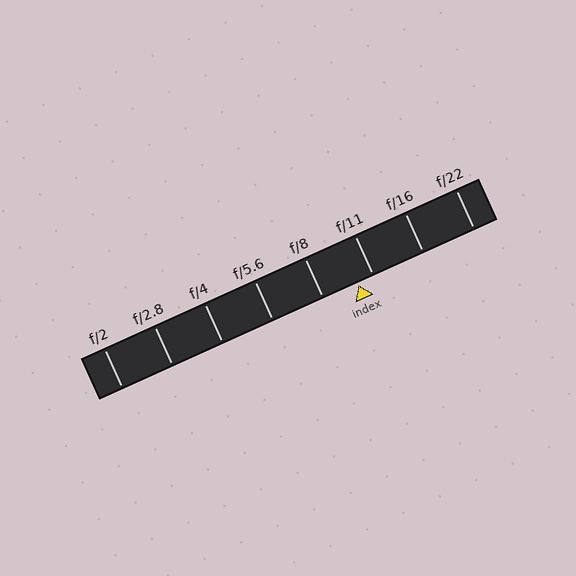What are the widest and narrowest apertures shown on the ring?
The widest aperture shown is f/2 and the narrowest is f/22.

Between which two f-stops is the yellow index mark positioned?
The index mark is between f/8 and f/11.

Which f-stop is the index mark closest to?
The index mark is closest to f/11.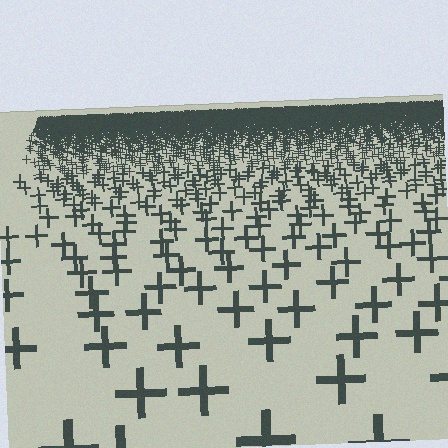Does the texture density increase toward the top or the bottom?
Density increases toward the top.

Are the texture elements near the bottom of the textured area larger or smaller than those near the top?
Larger. Near the bottom, elements are closer to the viewer and appear at a bigger on-screen size.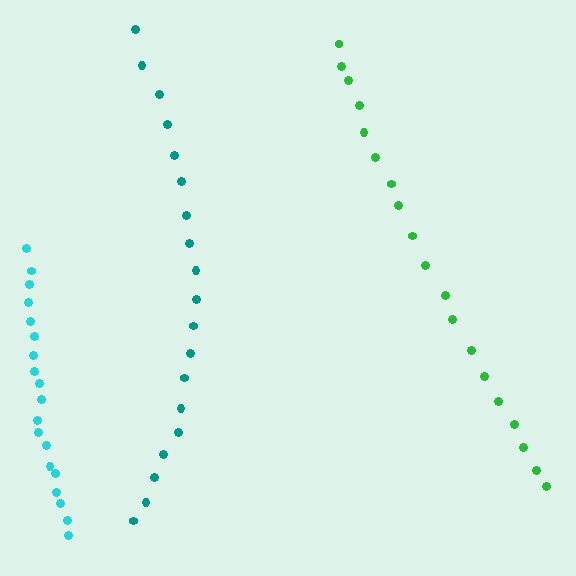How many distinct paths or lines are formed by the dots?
There are 3 distinct paths.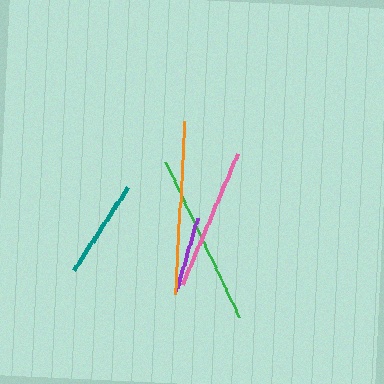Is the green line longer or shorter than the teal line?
The green line is longer than the teal line.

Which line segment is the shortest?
The purple line is the shortest at approximately 76 pixels.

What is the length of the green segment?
The green segment is approximately 172 pixels long.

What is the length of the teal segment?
The teal segment is approximately 99 pixels long.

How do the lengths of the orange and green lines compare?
The orange and green lines are approximately the same length.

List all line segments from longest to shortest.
From longest to shortest: orange, green, pink, teal, purple.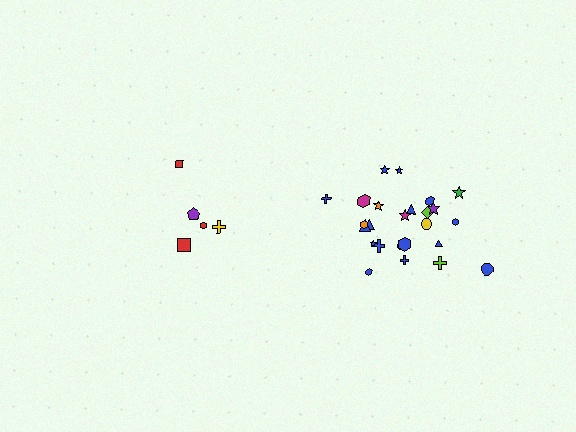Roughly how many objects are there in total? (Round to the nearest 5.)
Roughly 30 objects in total.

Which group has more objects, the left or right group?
The right group.